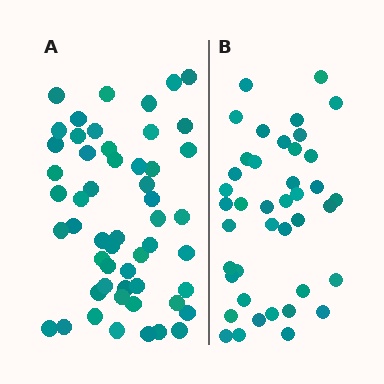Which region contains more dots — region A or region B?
Region A (the left region) has more dots.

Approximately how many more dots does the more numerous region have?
Region A has roughly 12 or so more dots than region B.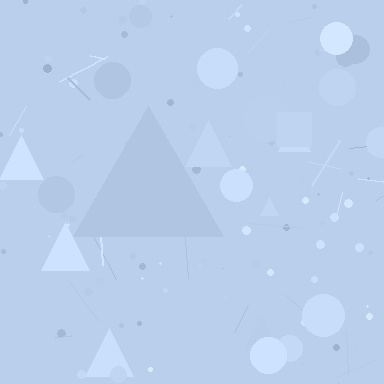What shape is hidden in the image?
A triangle is hidden in the image.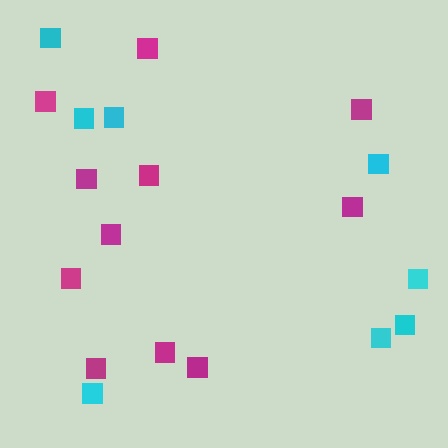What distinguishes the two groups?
There are 2 groups: one group of magenta squares (11) and one group of cyan squares (8).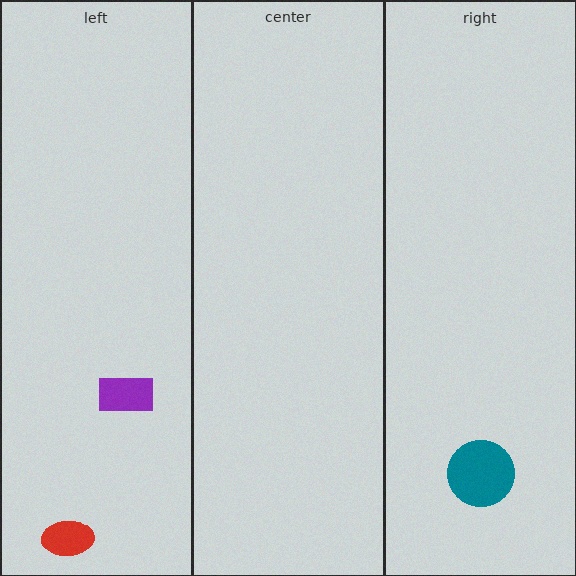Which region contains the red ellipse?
The left region.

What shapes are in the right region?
The teal circle.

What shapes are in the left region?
The red ellipse, the purple rectangle.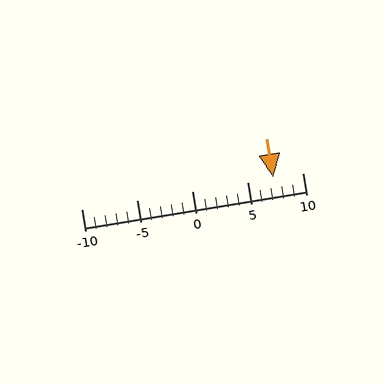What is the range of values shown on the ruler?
The ruler shows values from -10 to 10.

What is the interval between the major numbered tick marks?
The major tick marks are spaced 5 units apart.